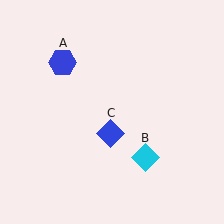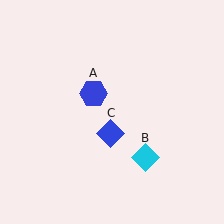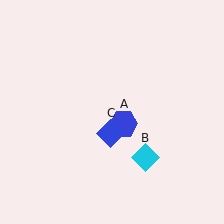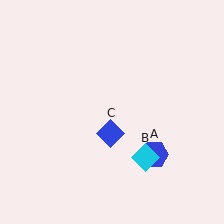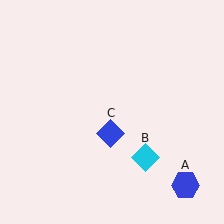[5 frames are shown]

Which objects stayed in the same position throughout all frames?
Cyan diamond (object B) and blue diamond (object C) remained stationary.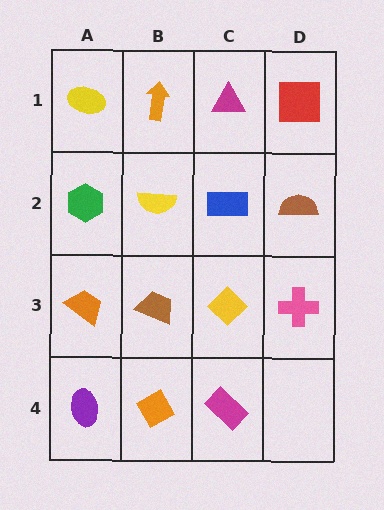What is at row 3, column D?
A pink cross.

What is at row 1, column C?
A magenta triangle.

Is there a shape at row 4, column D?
No, that cell is empty.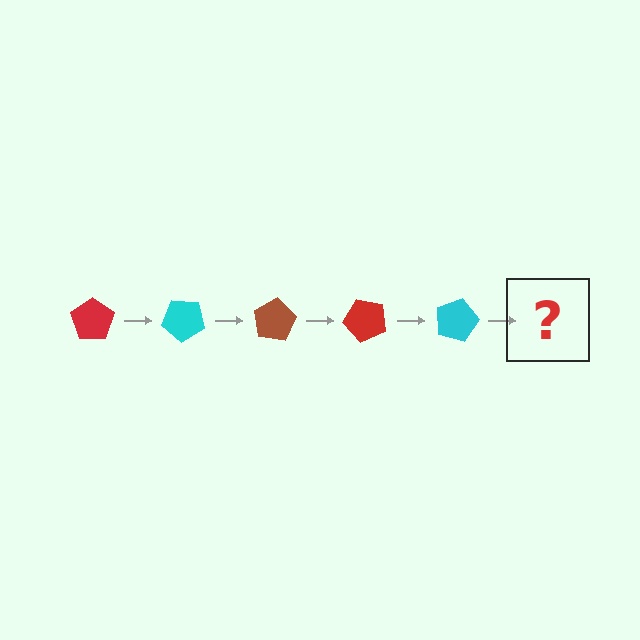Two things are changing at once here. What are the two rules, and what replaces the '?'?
The two rules are that it rotates 40 degrees each step and the color cycles through red, cyan, and brown. The '?' should be a brown pentagon, rotated 200 degrees from the start.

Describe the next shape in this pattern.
It should be a brown pentagon, rotated 200 degrees from the start.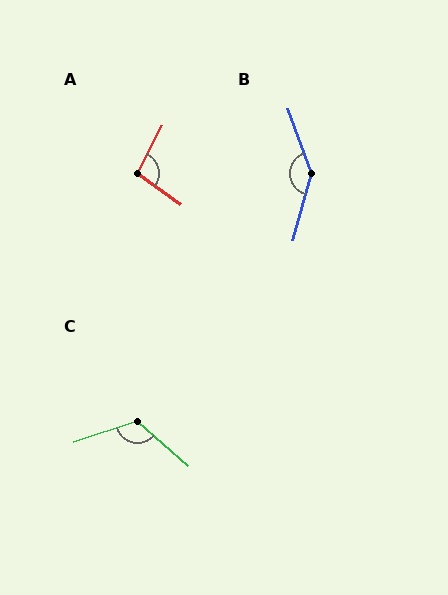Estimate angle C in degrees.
Approximately 120 degrees.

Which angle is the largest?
B, at approximately 145 degrees.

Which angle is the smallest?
A, at approximately 98 degrees.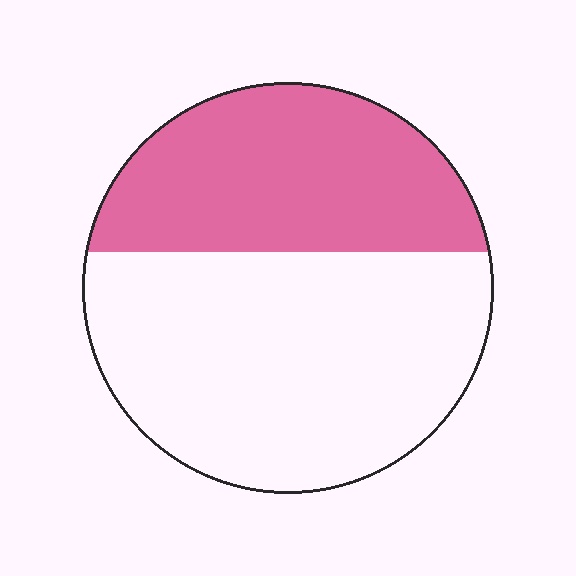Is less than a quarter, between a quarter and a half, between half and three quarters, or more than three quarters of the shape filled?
Between a quarter and a half.